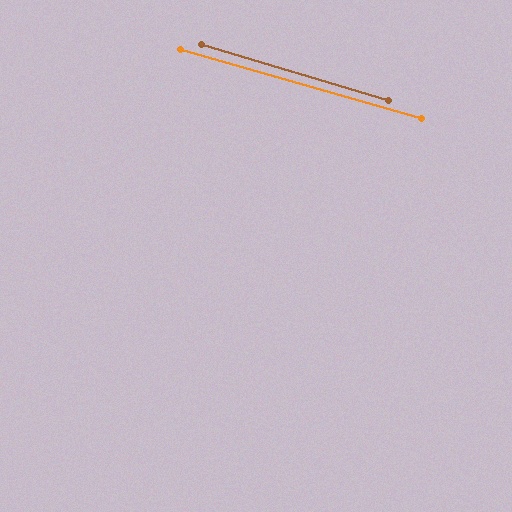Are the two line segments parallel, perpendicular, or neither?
Parallel — their directions differ by only 1.0°.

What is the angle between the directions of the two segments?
Approximately 1 degree.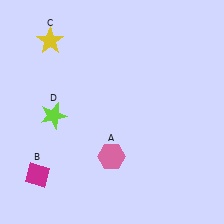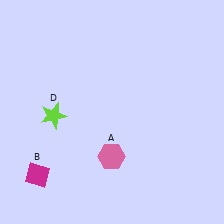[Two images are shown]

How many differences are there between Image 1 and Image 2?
There is 1 difference between the two images.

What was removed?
The yellow star (C) was removed in Image 2.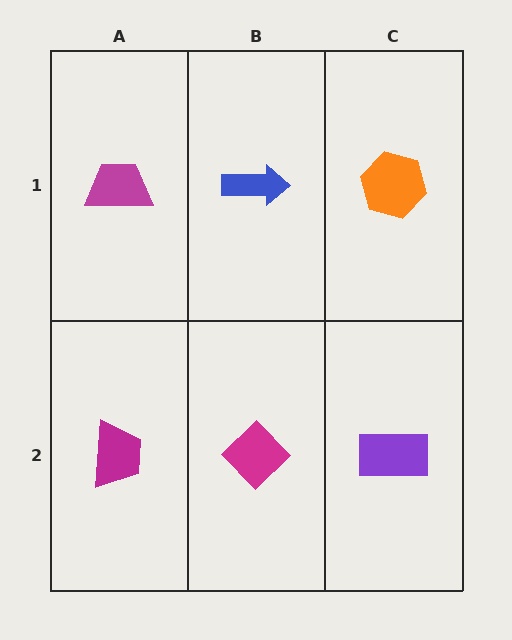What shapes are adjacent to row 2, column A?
A magenta trapezoid (row 1, column A), a magenta diamond (row 2, column B).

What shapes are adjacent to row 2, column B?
A blue arrow (row 1, column B), a magenta trapezoid (row 2, column A), a purple rectangle (row 2, column C).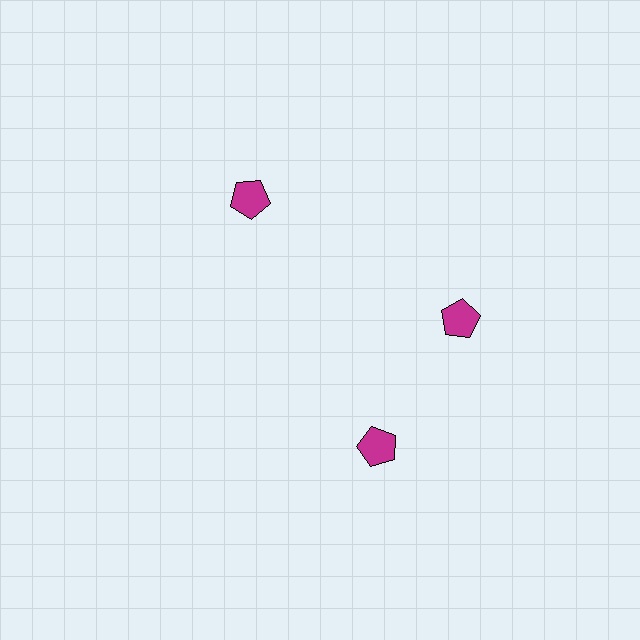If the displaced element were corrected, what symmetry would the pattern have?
It would have 3-fold rotational symmetry — the pattern would map onto itself every 120 degrees.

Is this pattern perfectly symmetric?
No. The 3 magenta pentagons are arranged in a ring, but one element near the 7 o'clock position is rotated out of alignment along the ring, breaking the 3-fold rotational symmetry.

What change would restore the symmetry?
The symmetry would be restored by rotating it back into even spacing with its neighbors so that all 3 pentagons sit at equal angles and equal distance from the center.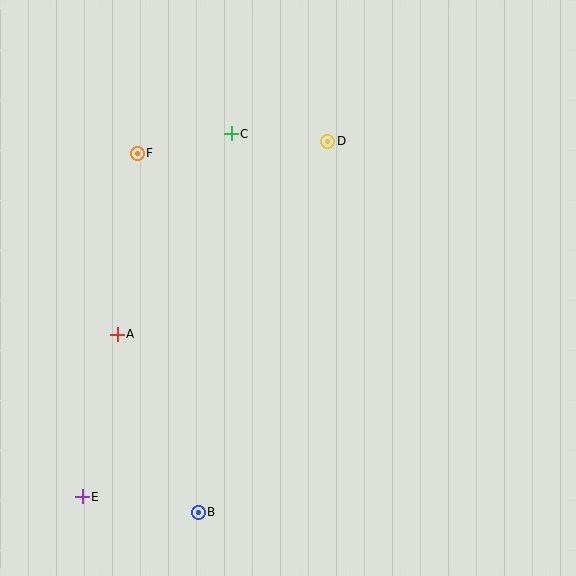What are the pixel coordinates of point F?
Point F is at (137, 153).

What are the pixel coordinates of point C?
Point C is at (231, 134).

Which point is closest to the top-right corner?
Point D is closest to the top-right corner.